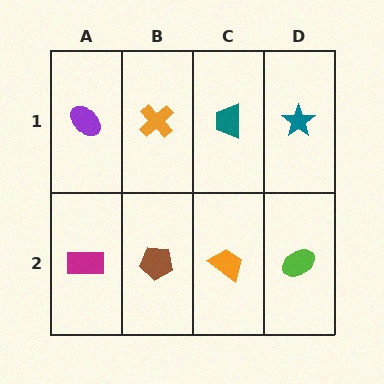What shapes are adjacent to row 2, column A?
A purple ellipse (row 1, column A), a brown pentagon (row 2, column B).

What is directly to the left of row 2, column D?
An orange trapezoid.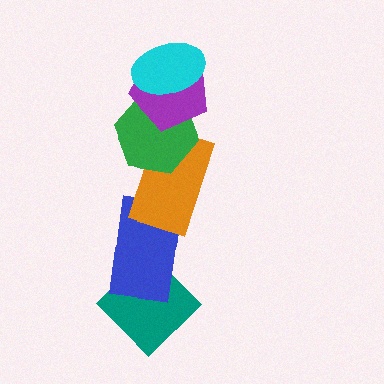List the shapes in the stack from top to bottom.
From top to bottom: the cyan ellipse, the purple pentagon, the green hexagon, the orange rectangle, the blue rectangle, the teal diamond.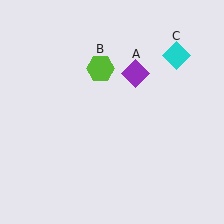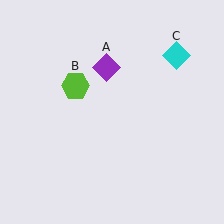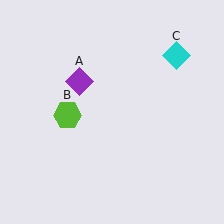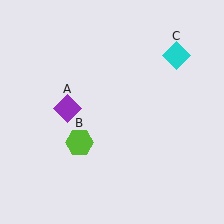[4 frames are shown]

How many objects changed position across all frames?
2 objects changed position: purple diamond (object A), lime hexagon (object B).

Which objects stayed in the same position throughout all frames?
Cyan diamond (object C) remained stationary.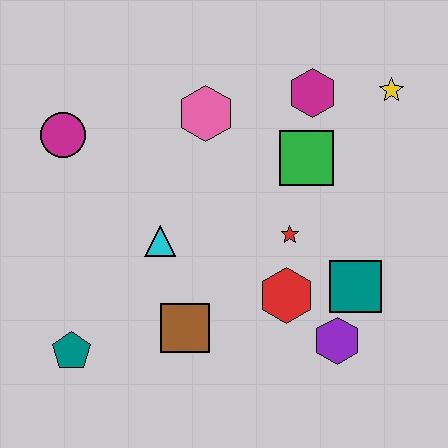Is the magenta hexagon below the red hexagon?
No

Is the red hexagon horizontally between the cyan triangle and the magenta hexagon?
Yes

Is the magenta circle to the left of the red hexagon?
Yes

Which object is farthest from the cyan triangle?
The yellow star is farthest from the cyan triangle.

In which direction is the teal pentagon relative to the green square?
The teal pentagon is to the left of the green square.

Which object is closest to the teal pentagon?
The brown square is closest to the teal pentagon.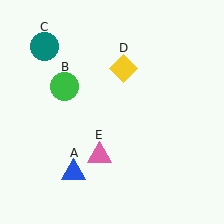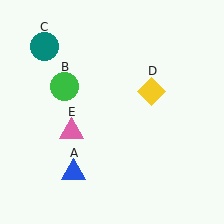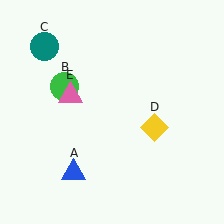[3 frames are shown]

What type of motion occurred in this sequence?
The yellow diamond (object D), pink triangle (object E) rotated clockwise around the center of the scene.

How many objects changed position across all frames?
2 objects changed position: yellow diamond (object D), pink triangle (object E).